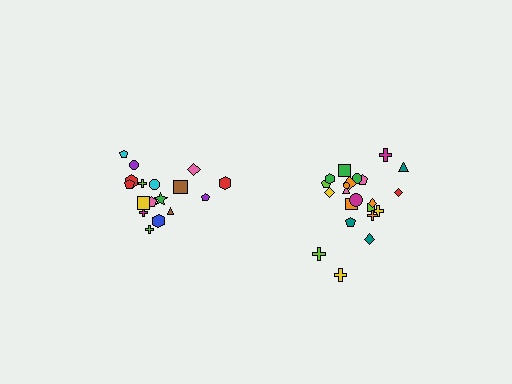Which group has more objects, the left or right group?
The right group.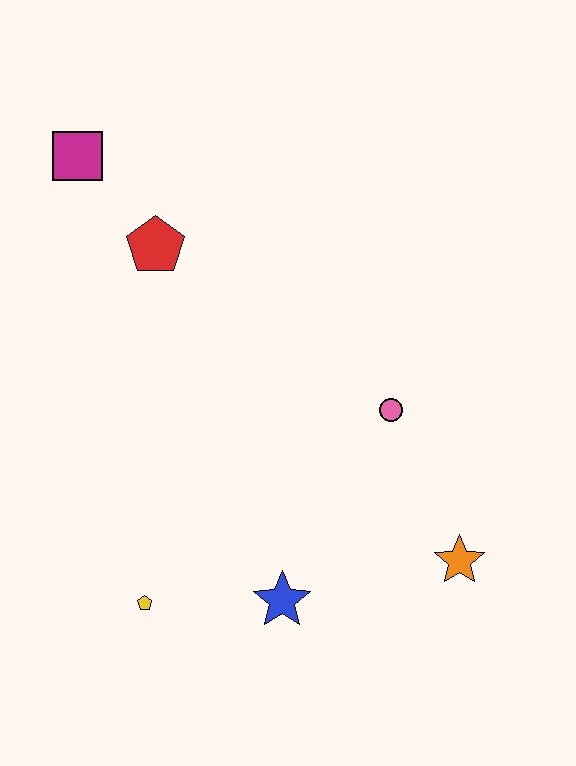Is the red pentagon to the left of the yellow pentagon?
No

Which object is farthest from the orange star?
The magenta square is farthest from the orange star.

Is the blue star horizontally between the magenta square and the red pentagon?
No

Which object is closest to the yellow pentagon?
The blue star is closest to the yellow pentagon.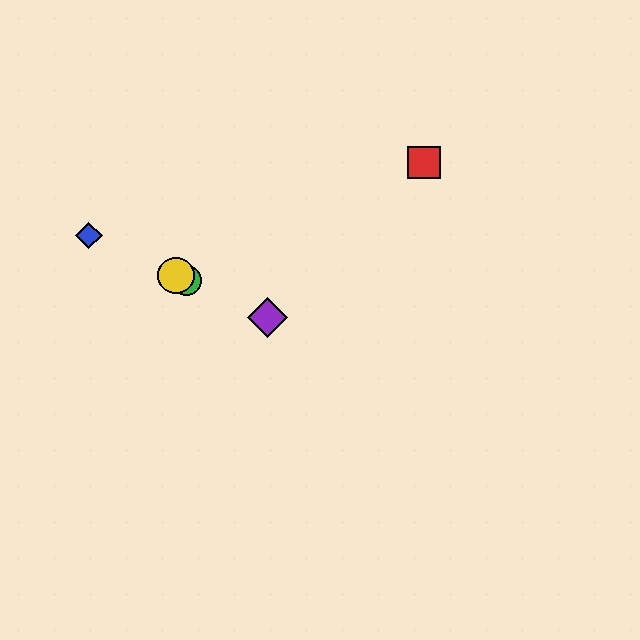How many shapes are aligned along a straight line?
4 shapes (the blue diamond, the green circle, the yellow circle, the purple diamond) are aligned along a straight line.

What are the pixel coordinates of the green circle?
The green circle is at (187, 281).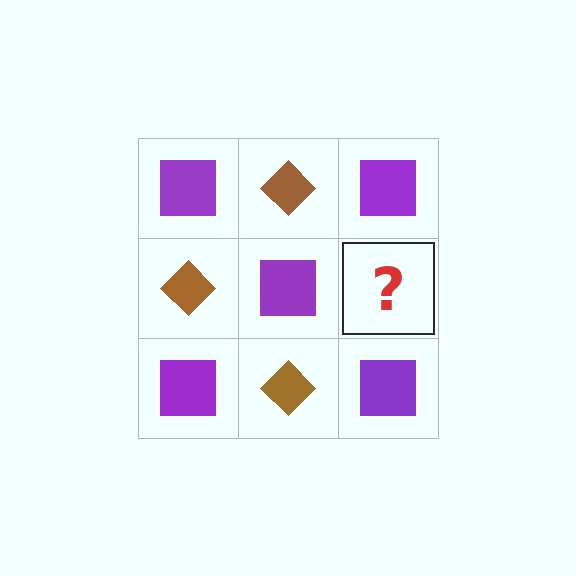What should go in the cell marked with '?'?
The missing cell should contain a brown diamond.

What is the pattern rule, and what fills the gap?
The rule is that it alternates purple square and brown diamond in a checkerboard pattern. The gap should be filled with a brown diamond.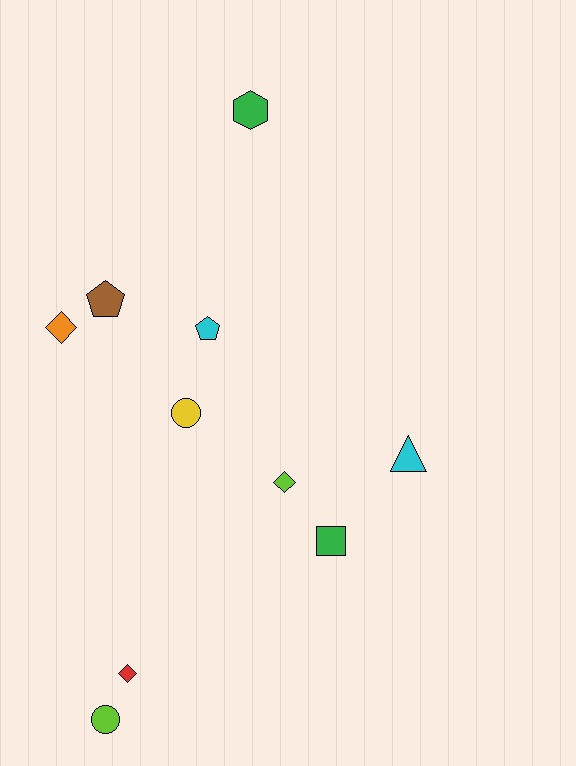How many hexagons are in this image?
There is 1 hexagon.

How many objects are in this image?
There are 10 objects.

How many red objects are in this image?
There is 1 red object.